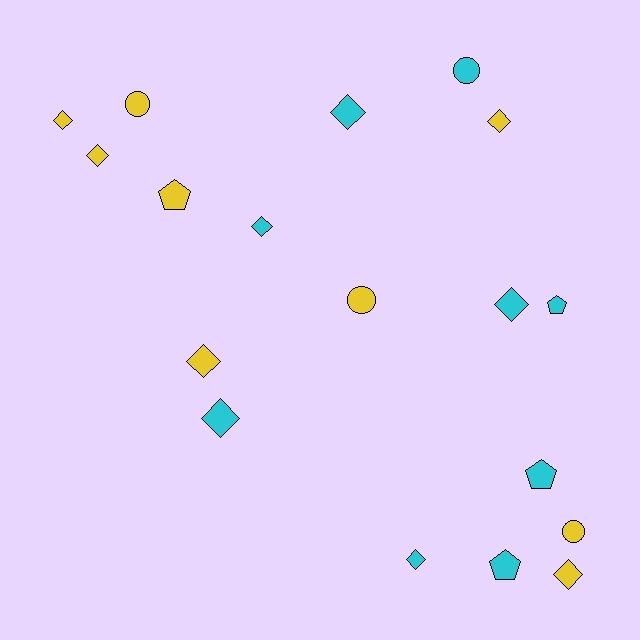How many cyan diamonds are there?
There are 5 cyan diamonds.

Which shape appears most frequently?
Diamond, with 10 objects.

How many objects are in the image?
There are 18 objects.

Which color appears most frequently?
Yellow, with 9 objects.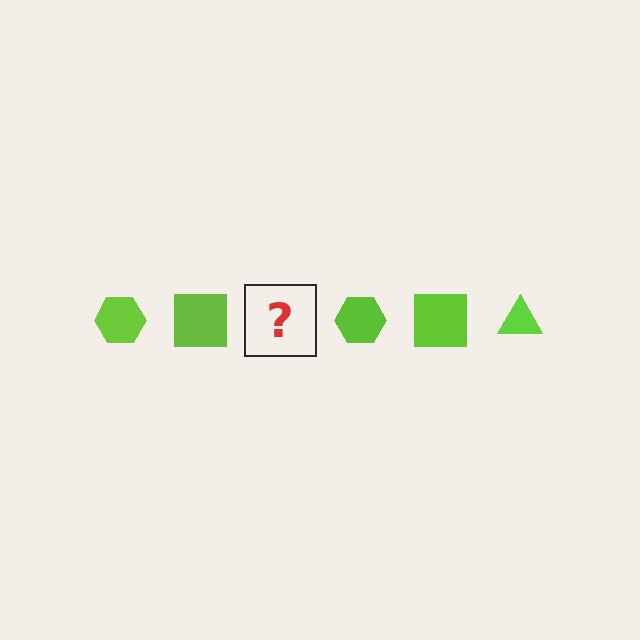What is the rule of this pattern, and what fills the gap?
The rule is that the pattern cycles through hexagon, square, triangle shapes in lime. The gap should be filled with a lime triangle.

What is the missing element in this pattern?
The missing element is a lime triangle.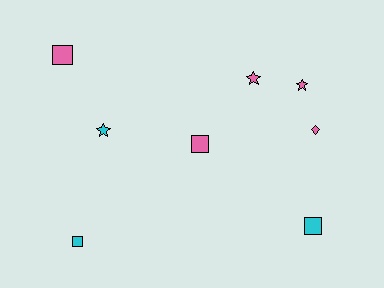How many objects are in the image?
There are 8 objects.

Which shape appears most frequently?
Square, with 4 objects.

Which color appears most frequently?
Pink, with 5 objects.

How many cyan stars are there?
There is 1 cyan star.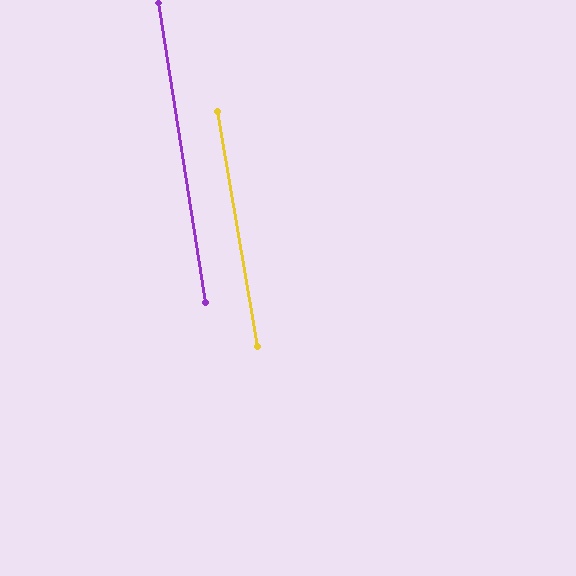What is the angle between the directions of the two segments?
Approximately 1 degree.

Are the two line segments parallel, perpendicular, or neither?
Parallel — their directions differ by only 0.6°.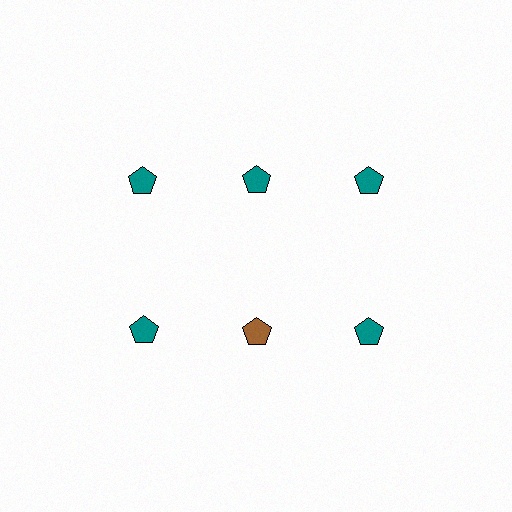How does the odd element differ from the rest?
It has a different color: brown instead of teal.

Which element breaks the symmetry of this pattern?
The brown pentagon in the second row, second from left column breaks the symmetry. All other shapes are teal pentagons.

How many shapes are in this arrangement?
There are 6 shapes arranged in a grid pattern.